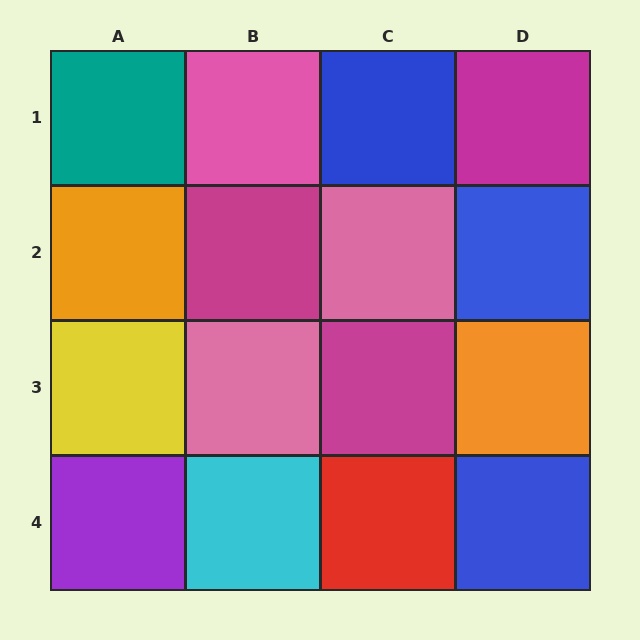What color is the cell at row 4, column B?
Cyan.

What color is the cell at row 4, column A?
Purple.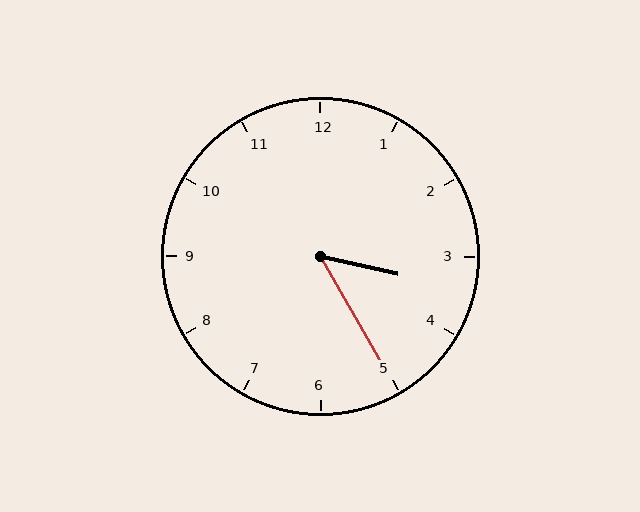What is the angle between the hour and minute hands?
Approximately 48 degrees.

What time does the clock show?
3:25.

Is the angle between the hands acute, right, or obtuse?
It is acute.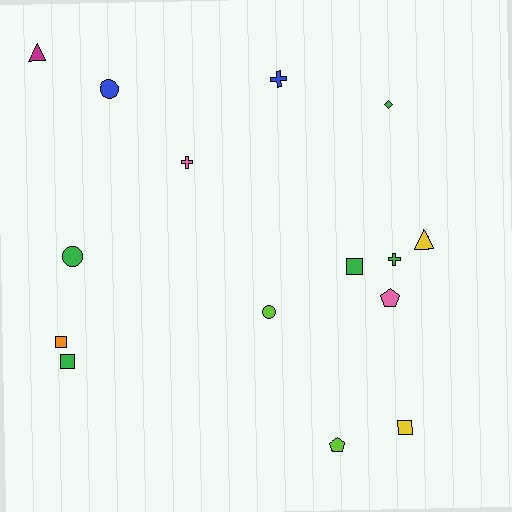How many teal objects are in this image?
There are no teal objects.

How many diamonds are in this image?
There is 1 diamond.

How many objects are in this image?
There are 15 objects.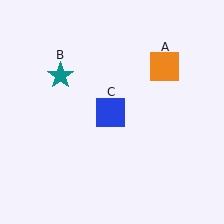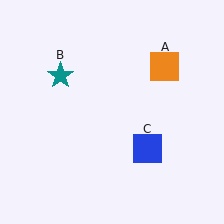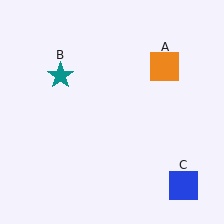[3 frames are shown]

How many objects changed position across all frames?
1 object changed position: blue square (object C).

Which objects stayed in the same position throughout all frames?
Orange square (object A) and teal star (object B) remained stationary.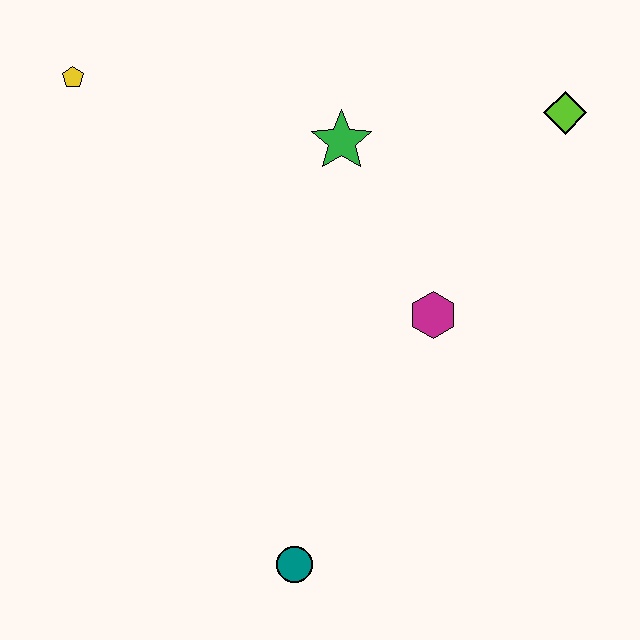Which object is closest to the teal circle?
The magenta hexagon is closest to the teal circle.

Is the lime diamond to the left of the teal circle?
No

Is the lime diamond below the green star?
No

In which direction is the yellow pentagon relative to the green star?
The yellow pentagon is to the left of the green star.